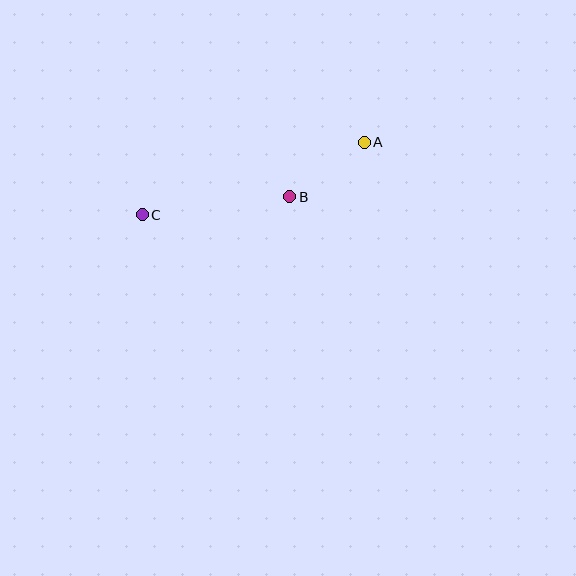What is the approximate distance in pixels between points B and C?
The distance between B and C is approximately 148 pixels.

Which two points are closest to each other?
Points A and B are closest to each other.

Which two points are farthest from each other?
Points A and C are farthest from each other.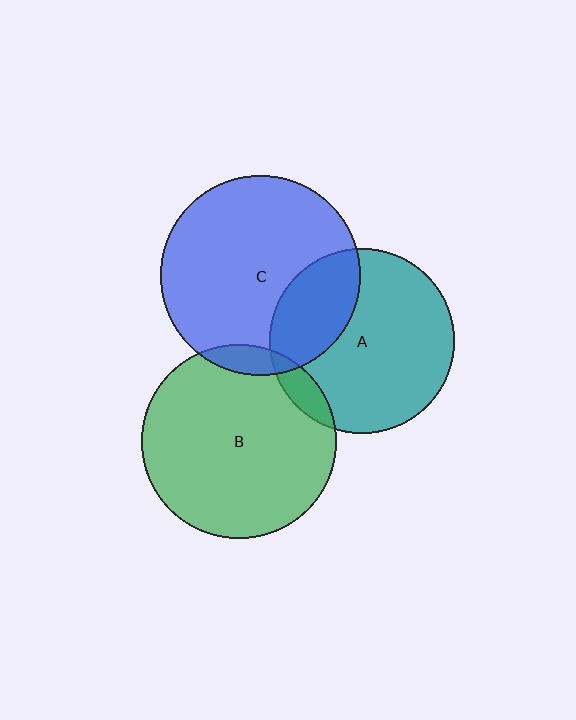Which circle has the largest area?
Circle C (blue).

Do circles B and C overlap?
Yes.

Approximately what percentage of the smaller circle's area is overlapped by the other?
Approximately 5%.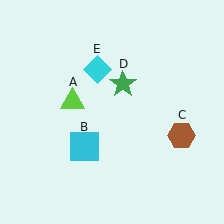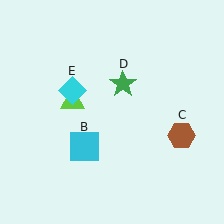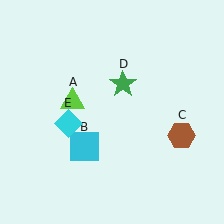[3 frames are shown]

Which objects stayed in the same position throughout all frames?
Lime triangle (object A) and cyan square (object B) and brown hexagon (object C) and green star (object D) remained stationary.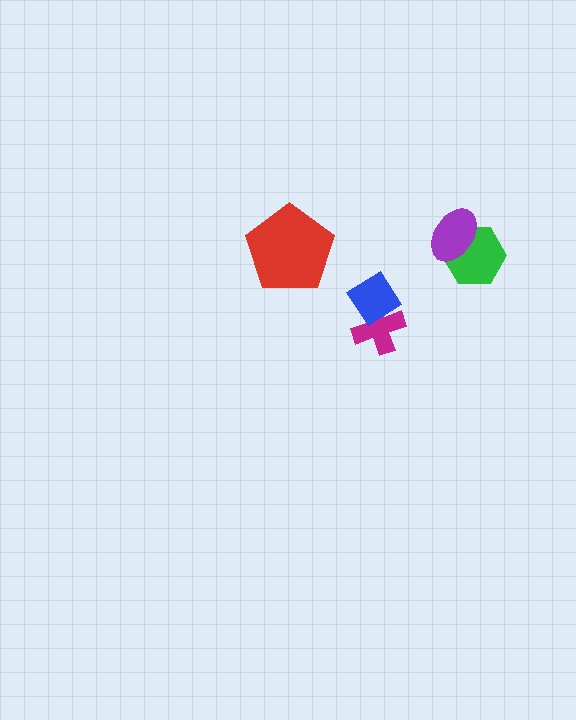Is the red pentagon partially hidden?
No, no other shape covers it.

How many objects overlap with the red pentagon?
0 objects overlap with the red pentagon.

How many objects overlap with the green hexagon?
1 object overlaps with the green hexagon.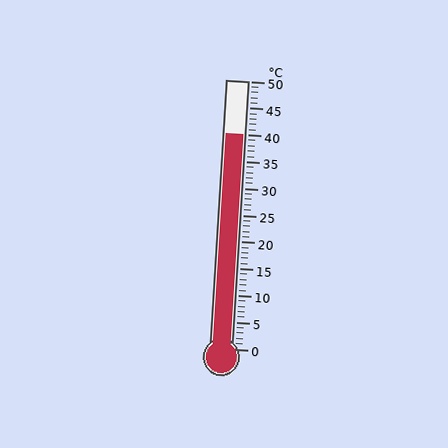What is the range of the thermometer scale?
The thermometer scale ranges from 0°C to 50°C.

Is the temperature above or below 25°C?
The temperature is above 25°C.